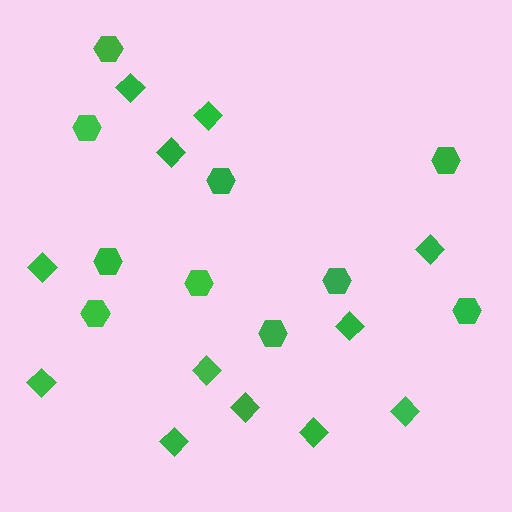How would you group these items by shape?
There are 2 groups: one group of hexagons (10) and one group of diamonds (12).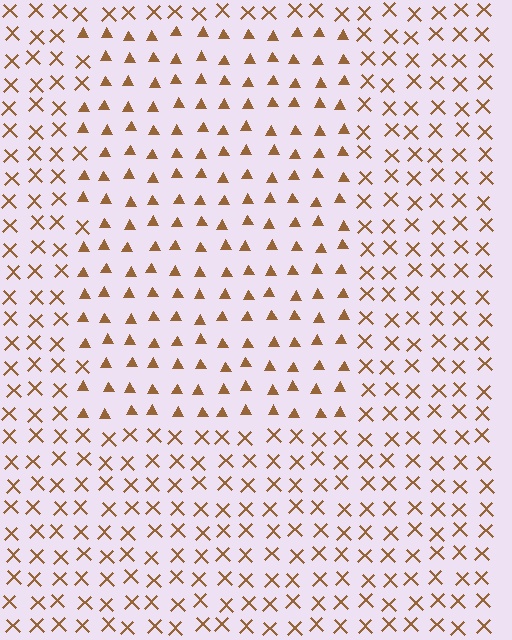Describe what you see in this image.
The image is filled with small brown elements arranged in a uniform grid. A rectangle-shaped region contains triangles, while the surrounding area contains X marks. The boundary is defined purely by the change in element shape.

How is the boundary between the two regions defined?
The boundary is defined by a change in element shape: triangles inside vs. X marks outside. All elements share the same color and spacing.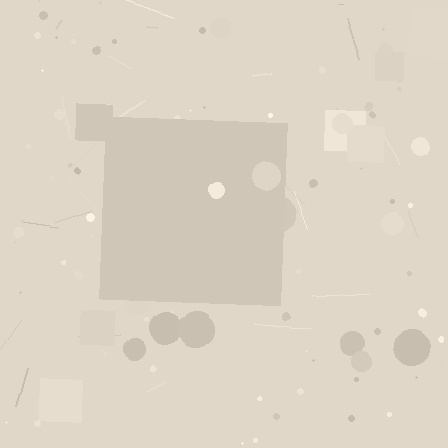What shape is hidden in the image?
A square is hidden in the image.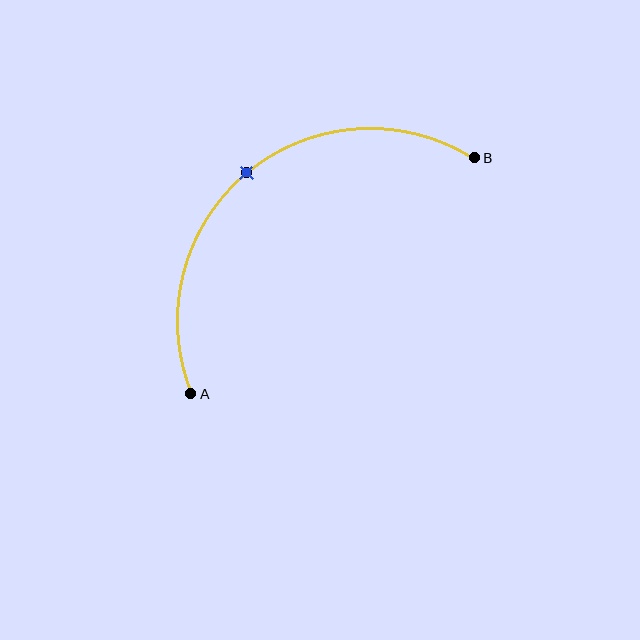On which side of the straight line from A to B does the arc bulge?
The arc bulges above and to the left of the straight line connecting A and B.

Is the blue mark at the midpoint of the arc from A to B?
Yes. The blue mark lies on the arc at equal arc-length from both A and B — it is the arc midpoint.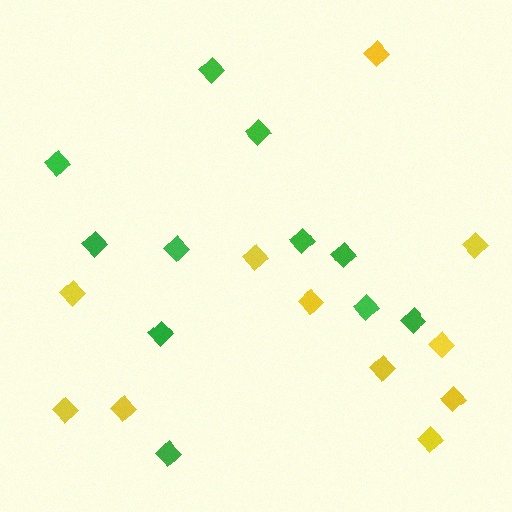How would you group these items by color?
There are 2 groups: one group of yellow diamonds (11) and one group of green diamonds (11).